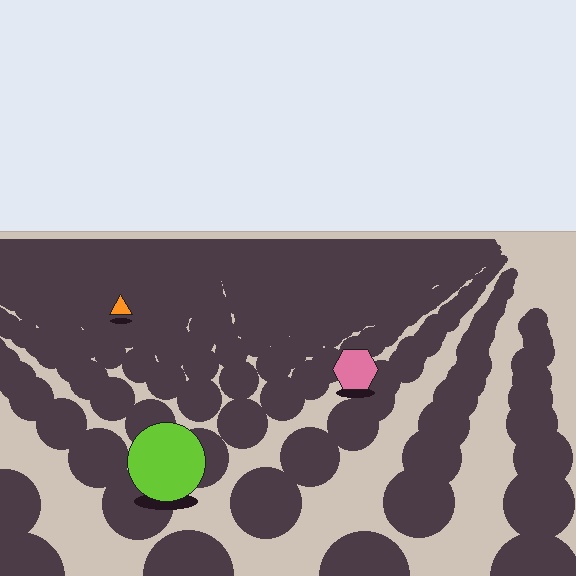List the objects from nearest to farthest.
From nearest to farthest: the lime circle, the pink hexagon, the orange triangle.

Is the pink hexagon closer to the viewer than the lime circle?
No. The lime circle is closer — you can tell from the texture gradient: the ground texture is coarser near it.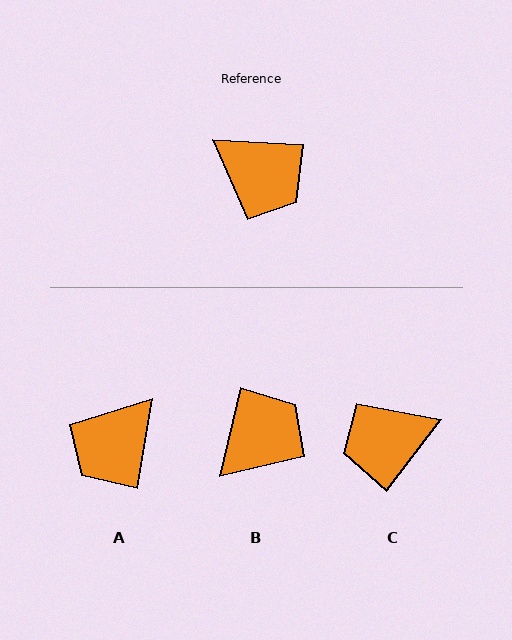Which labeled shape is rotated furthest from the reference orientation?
C, about 124 degrees away.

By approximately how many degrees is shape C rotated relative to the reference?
Approximately 124 degrees clockwise.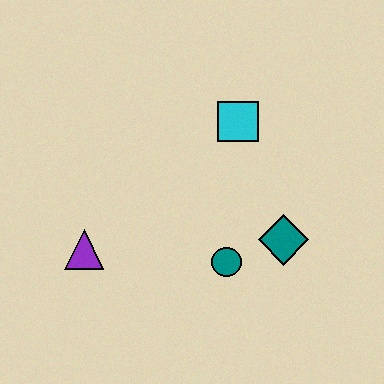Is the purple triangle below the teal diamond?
Yes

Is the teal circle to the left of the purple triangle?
No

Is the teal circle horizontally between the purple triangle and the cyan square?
Yes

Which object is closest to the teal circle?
The teal diamond is closest to the teal circle.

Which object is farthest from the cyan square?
The purple triangle is farthest from the cyan square.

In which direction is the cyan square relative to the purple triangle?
The cyan square is to the right of the purple triangle.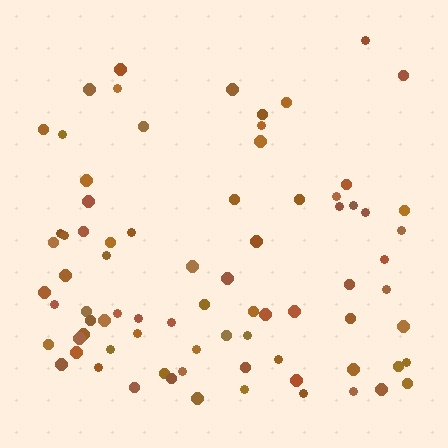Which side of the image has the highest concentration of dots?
The bottom.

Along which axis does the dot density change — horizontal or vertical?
Vertical.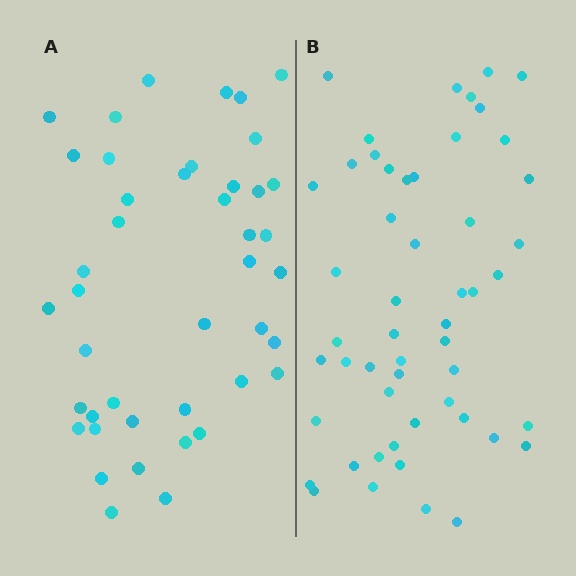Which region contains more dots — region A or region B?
Region B (the right region) has more dots.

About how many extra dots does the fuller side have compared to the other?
Region B has roughly 8 or so more dots than region A.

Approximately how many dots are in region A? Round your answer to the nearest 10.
About 40 dots. (The exact count is 43, which rounds to 40.)